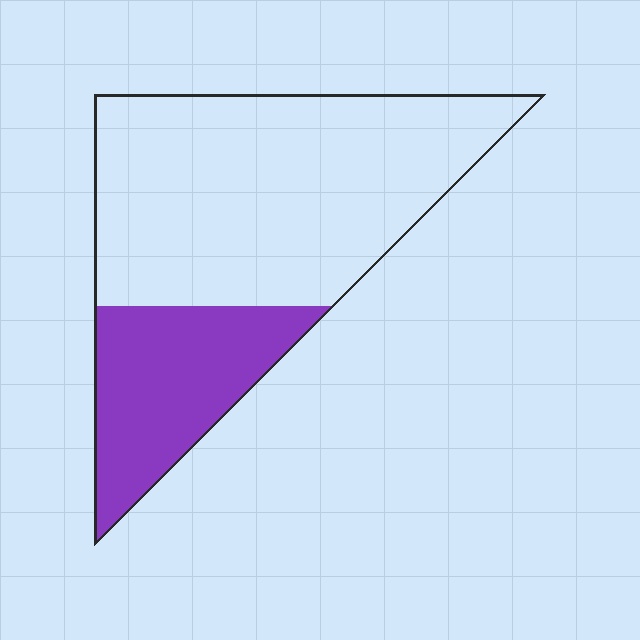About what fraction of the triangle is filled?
About one quarter (1/4).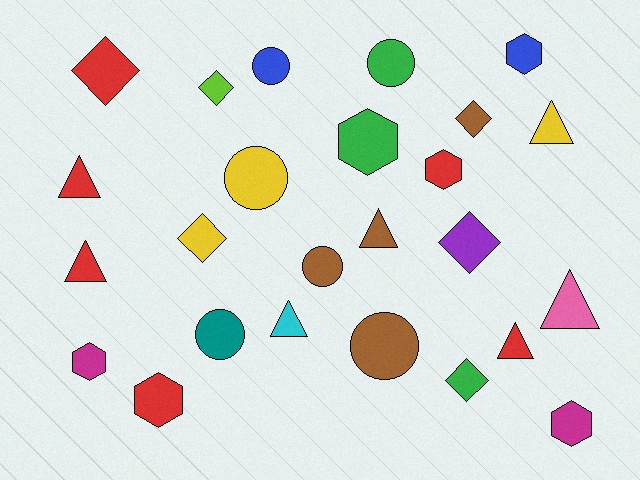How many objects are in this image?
There are 25 objects.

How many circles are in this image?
There are 6 circles.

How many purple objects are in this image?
There is 1 purple object.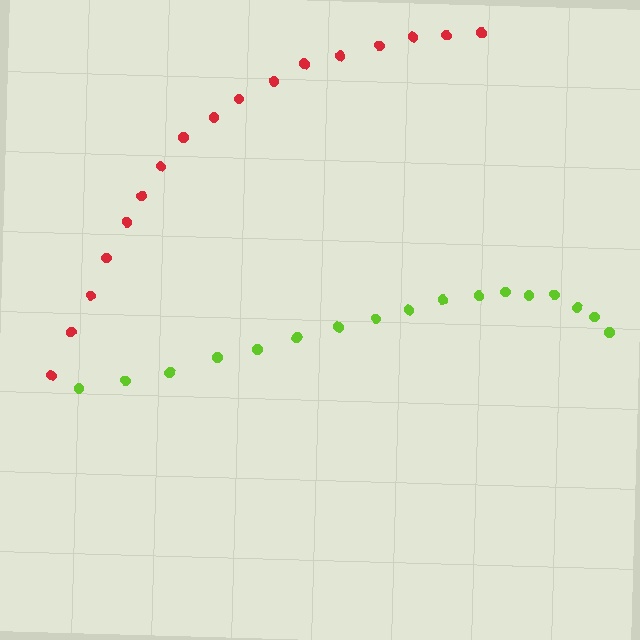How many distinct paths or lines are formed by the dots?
There are 2 distinct paths.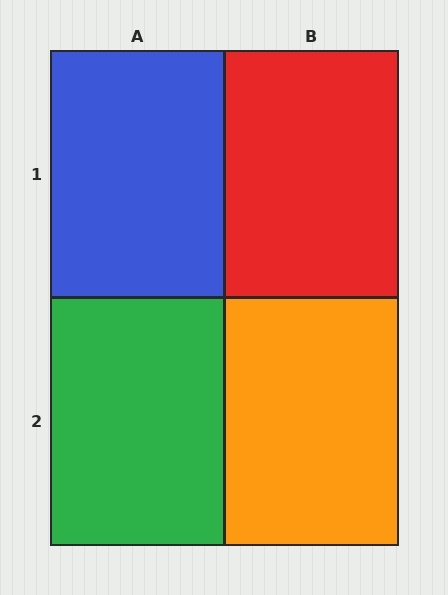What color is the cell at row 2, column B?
Orange.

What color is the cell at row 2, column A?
Green.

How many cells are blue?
1 cell is blue.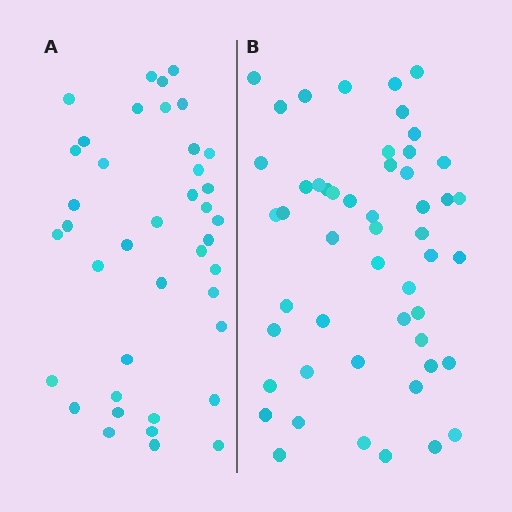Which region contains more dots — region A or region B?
Region B (the right region) has more dots.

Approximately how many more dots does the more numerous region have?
Region B has roughly 12 or so more dots than region A.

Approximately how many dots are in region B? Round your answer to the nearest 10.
About 50 dots. (The exact count is 51, which rounds to 50.)